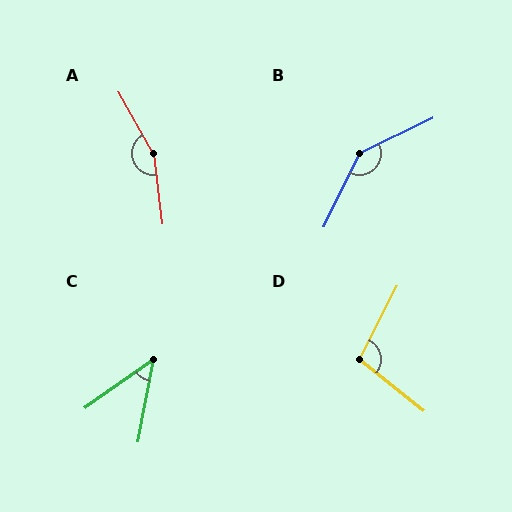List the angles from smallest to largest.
C (44°), D (101°), B (142°), A (158°).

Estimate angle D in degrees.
Approximately 101 degrees.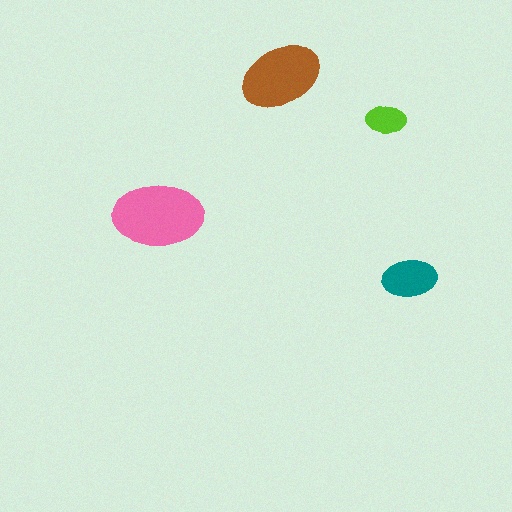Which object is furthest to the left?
The pink ellipse is leftmost.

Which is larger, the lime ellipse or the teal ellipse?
The teal one.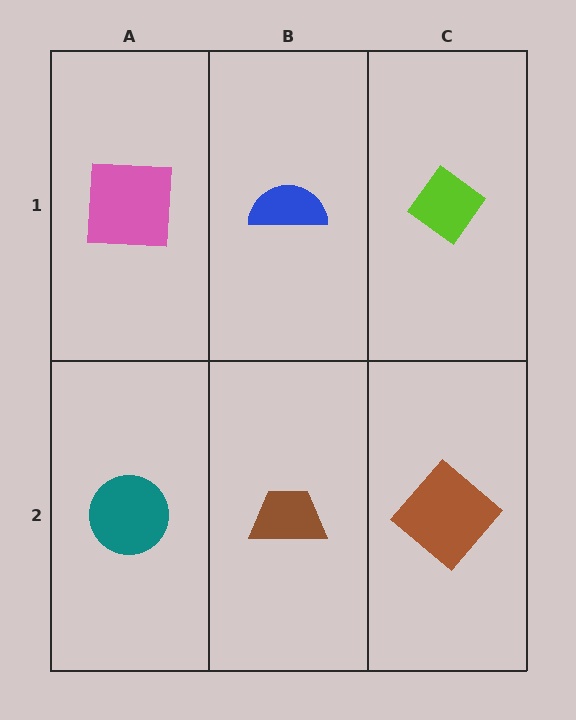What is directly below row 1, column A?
A teal circle.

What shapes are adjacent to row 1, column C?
A brown diamond (row 2, column C), a blue semicircle (row 1, column B).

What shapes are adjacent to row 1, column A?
A teal circle (row 2, column A), a blue semicircle (row 1, column B).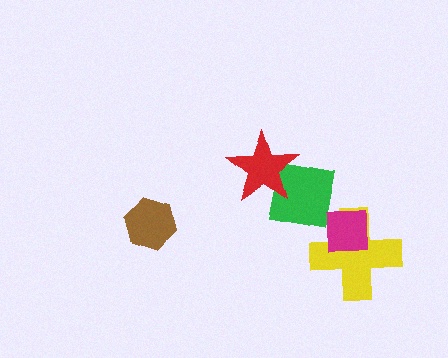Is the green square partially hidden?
Yes, it is partially covered by another shape.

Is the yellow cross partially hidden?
Yes, it is partially covered by another shape.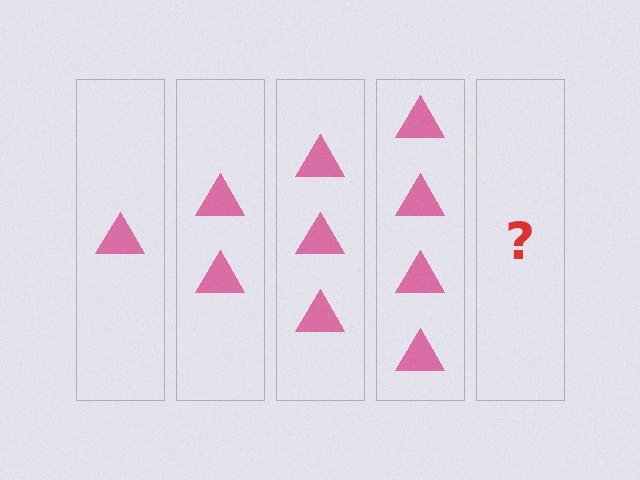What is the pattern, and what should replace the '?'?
The pattern is that each step adds one more triangle. The '?' should be 5 triangles.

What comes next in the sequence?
The next element should be 5 triangles.